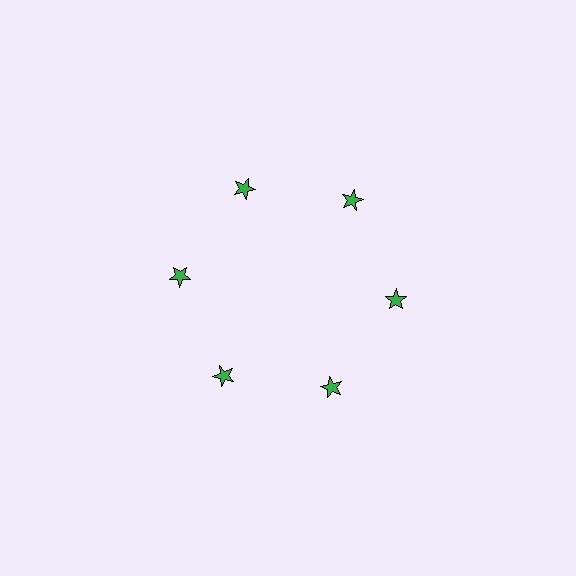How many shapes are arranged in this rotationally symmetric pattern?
There are 6 shapes, arranged in 6 groups of 1.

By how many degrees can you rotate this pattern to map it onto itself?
The pattern maps onto itself every 60 degrees of rotation.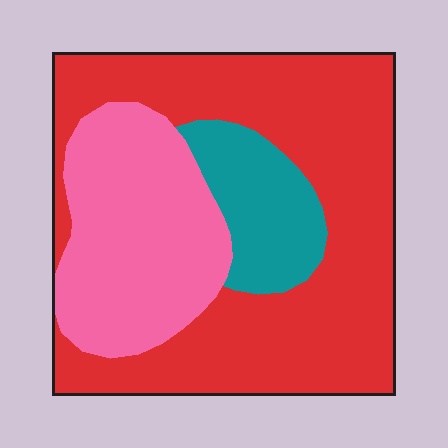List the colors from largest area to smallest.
From largest to smallest: red, pink, teal.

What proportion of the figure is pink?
Pink takes up between a quarter and a half of the figure.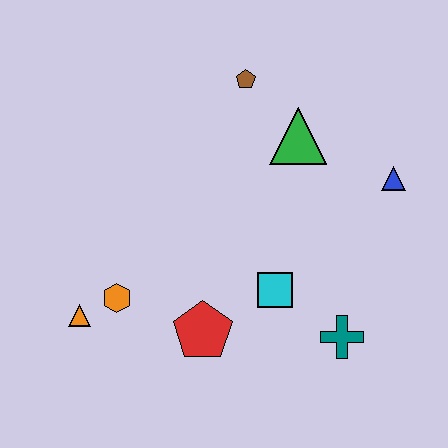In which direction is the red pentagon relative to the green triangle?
The red pentagon is below the green triangle.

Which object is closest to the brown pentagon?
The green triangle is closest to the brown pentagon.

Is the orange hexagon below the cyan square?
Yes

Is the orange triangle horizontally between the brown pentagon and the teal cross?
No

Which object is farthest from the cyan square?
The brown pentagon is farthest from the cyan square.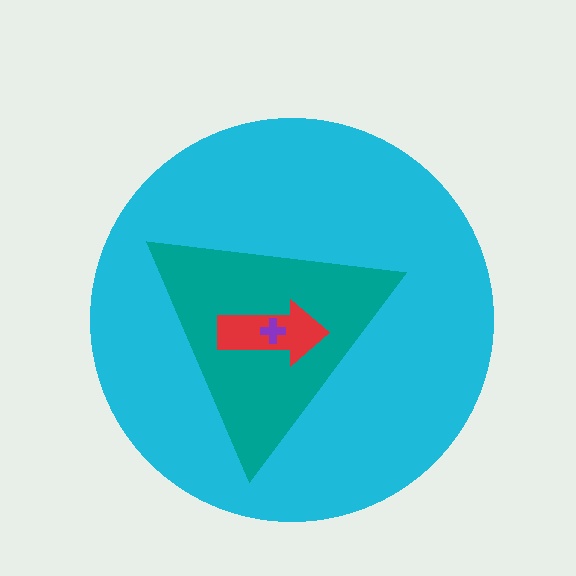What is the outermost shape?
The cyan circle.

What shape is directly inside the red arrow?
The purple cross.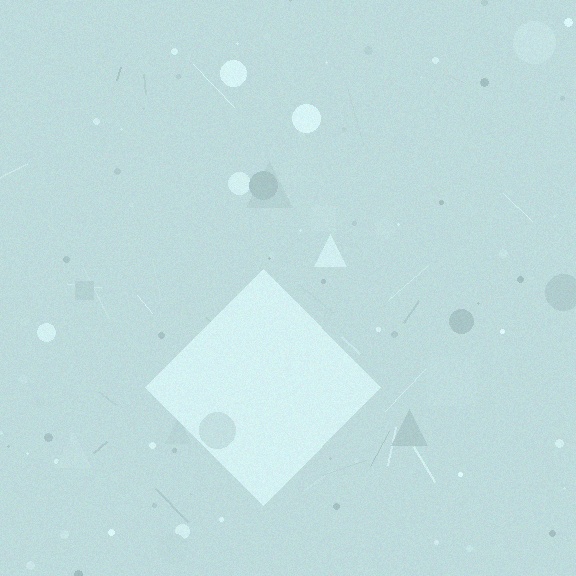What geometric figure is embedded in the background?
A diamond is embedded in the background.